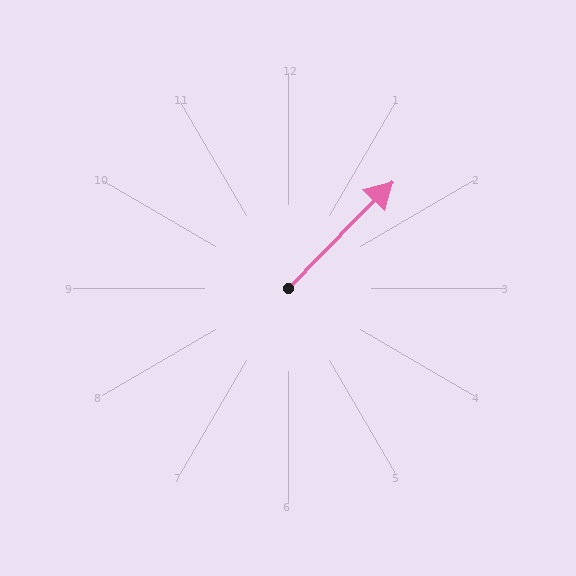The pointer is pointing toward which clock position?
Roughly 1 o'clock.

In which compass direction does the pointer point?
Northeast.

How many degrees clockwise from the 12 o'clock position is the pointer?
Approximately 44 degrees.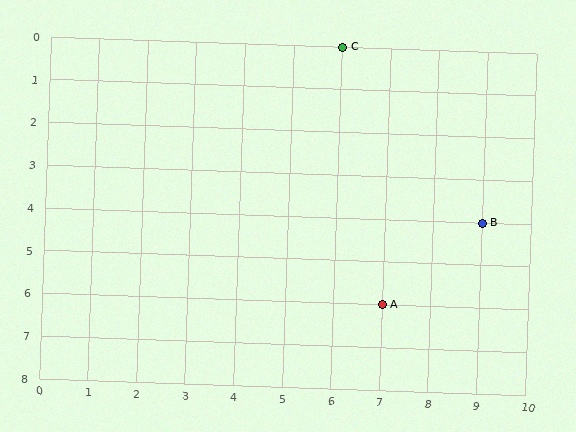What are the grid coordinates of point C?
Point C is at grid coordinates (6, 0).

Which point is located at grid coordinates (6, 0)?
Point C is at (6, 0).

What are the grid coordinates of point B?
Point B is at grid coordinates (9, 4).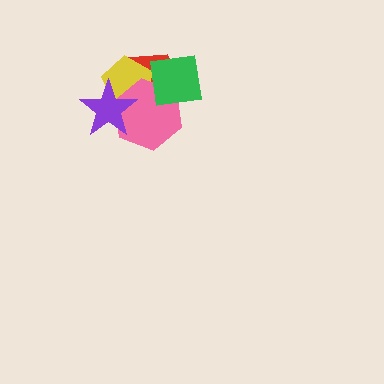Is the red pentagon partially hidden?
Yes, it is partially covered by another shape.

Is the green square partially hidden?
No, no other shape covers it.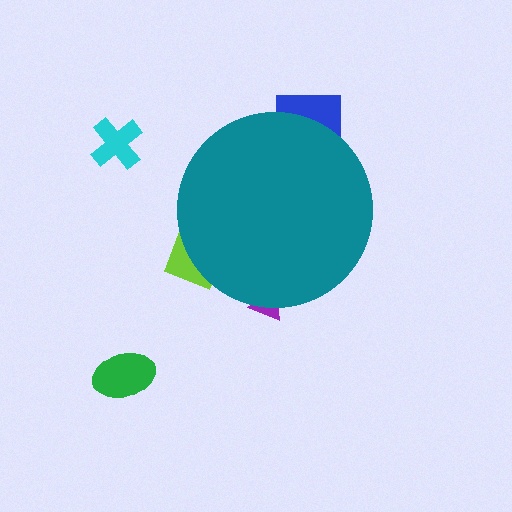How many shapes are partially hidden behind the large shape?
3 shapes are partially hidden.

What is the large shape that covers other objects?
A teal circle.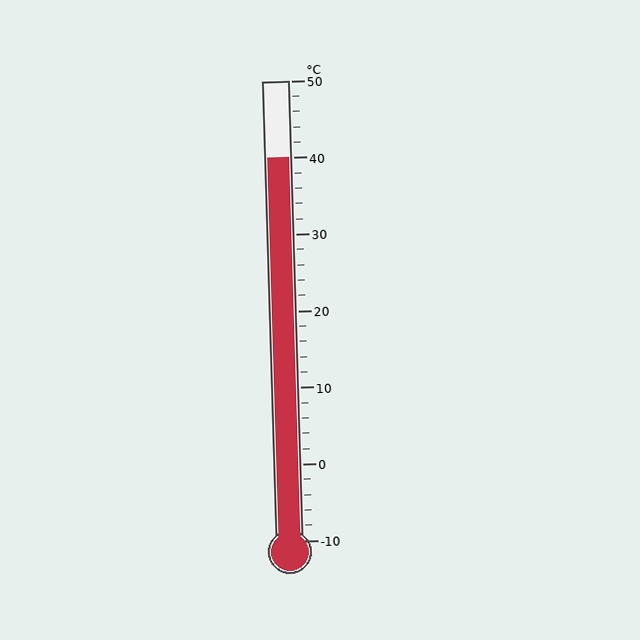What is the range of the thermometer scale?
The thermometer scale ranges from -10°C to 50°C.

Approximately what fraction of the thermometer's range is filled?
The thermometer is filled to approximately 85% of its range.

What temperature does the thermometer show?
The thermometer shows approximately 40°C.